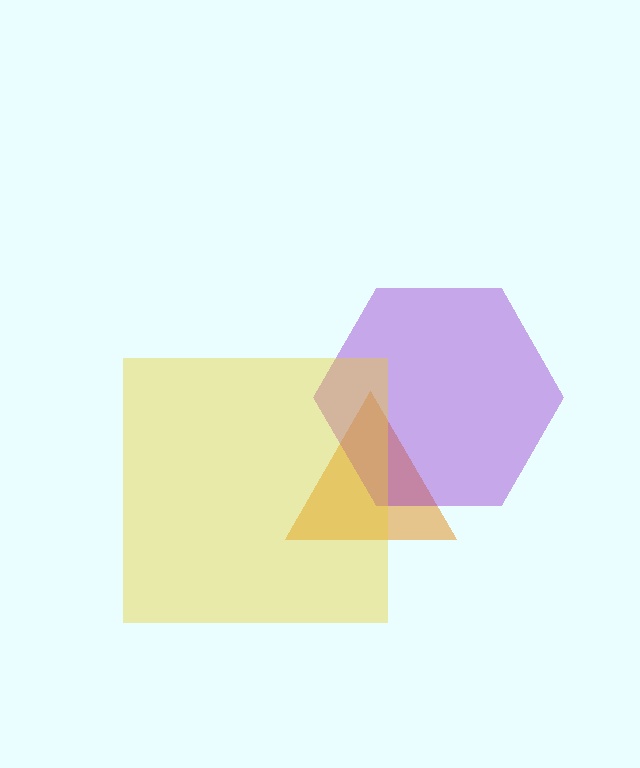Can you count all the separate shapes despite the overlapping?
Yes, there are 3 separate shapes.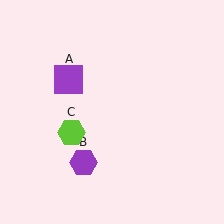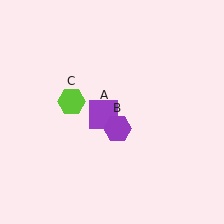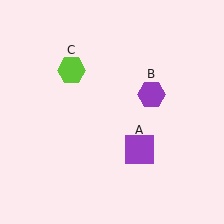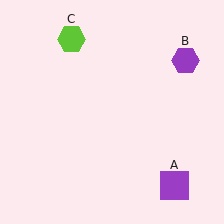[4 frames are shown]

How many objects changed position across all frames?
3 objects changed position: purple square (object A), purple hexagon (object B), lime hexagon (object C).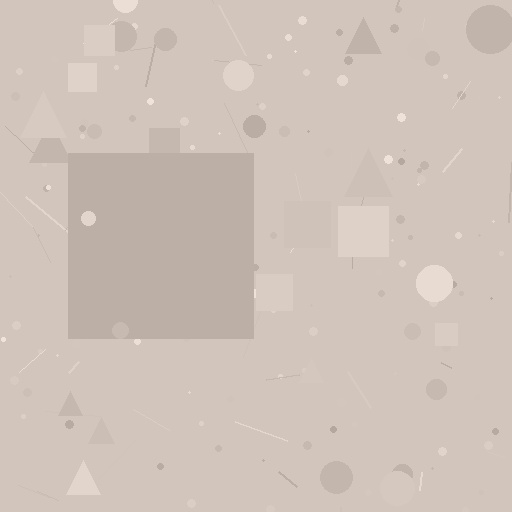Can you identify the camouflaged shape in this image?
The camouflaged shape is a square.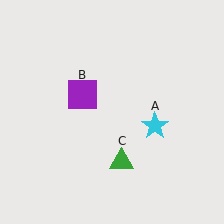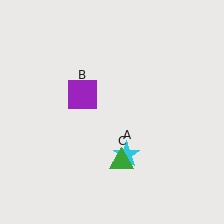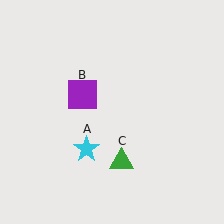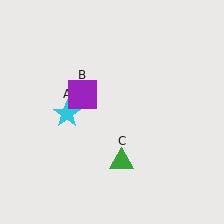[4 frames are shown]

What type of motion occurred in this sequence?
The cyan star (object A) rotated clockwise around the center of the scene.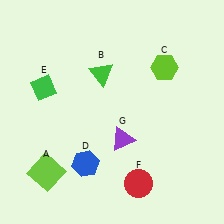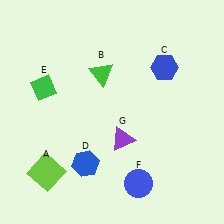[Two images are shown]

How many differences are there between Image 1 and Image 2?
There are 2 differences between the two images.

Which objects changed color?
C changed from lime to blue. F changed from red to blue.